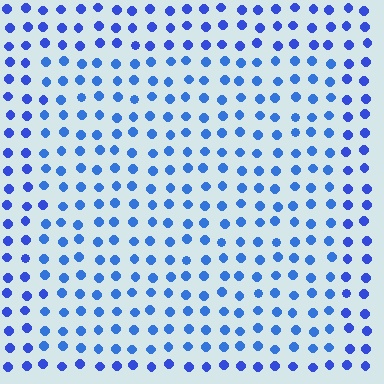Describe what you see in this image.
The image is filled with small blue elements in a uniform arrangement. A rectangle-shaped region is visible where the elements are tinted to a slightly different hue, forming a subtle color boundary.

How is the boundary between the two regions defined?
The boundary is defined purely by a slight shift in hue (about 15 degrees). Spacing, size, and orientation are identical on both sides.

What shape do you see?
I see a rectangle.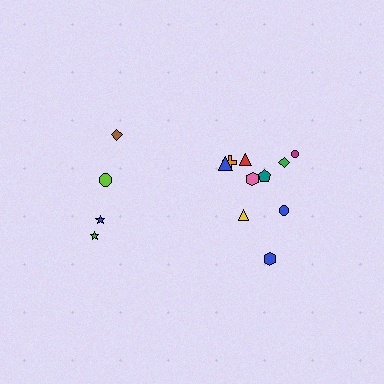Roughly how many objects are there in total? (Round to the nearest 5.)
Roughly 15 objects in total.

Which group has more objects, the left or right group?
The right group.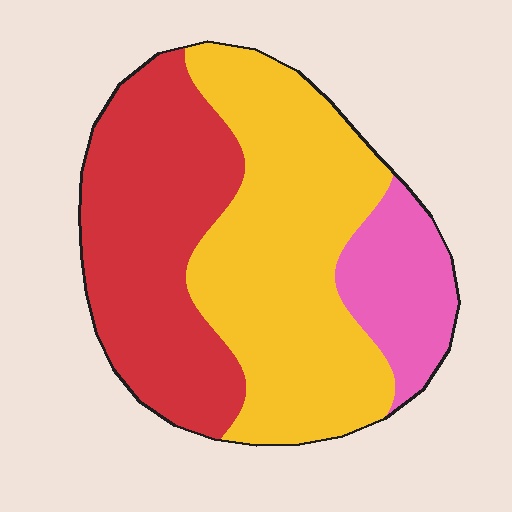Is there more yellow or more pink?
Yellow.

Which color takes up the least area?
Pink, at roughly 15%.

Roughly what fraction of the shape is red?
Red takes up about three eighths (3/8) of the shape.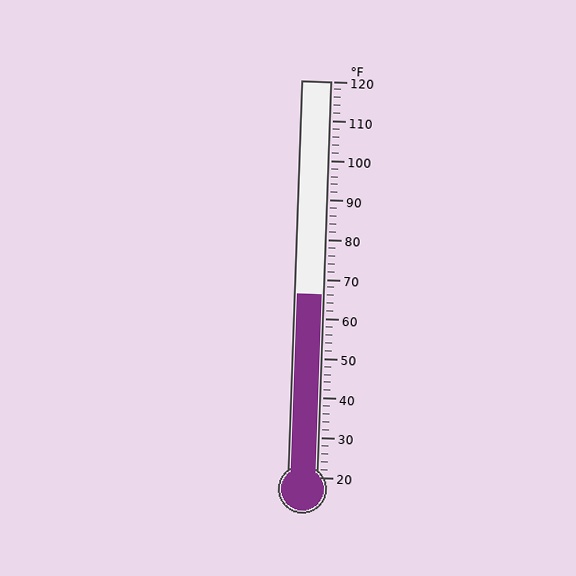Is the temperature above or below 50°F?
The temperature is above 50°F.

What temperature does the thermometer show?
The thermometer shows approximately 66°F.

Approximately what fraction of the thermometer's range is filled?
The thermometer is filled to approximately 45% of its range.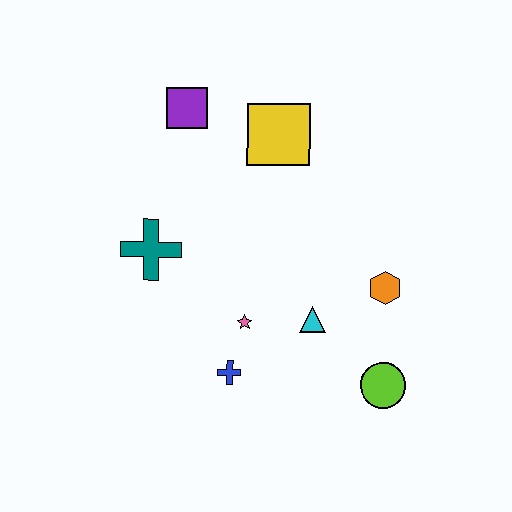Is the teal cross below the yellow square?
Yes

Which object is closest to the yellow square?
The purple square is closest to the yellow square.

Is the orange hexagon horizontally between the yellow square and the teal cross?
No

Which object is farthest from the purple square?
The lime circle is farthest from the purple square.